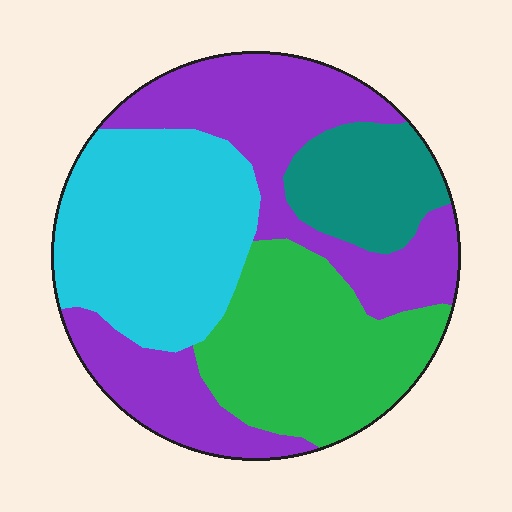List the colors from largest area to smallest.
From largest to smallest: purple, cyan, green, teal.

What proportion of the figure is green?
Green takes up about one quarter (1/4) of the figure.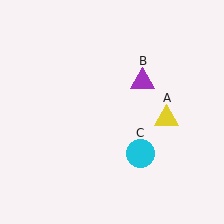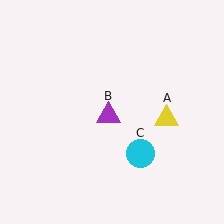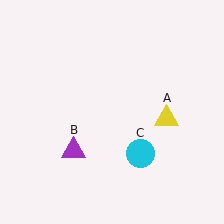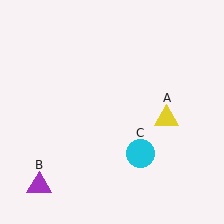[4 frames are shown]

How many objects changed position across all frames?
1 object changed position: purple triangle (object B).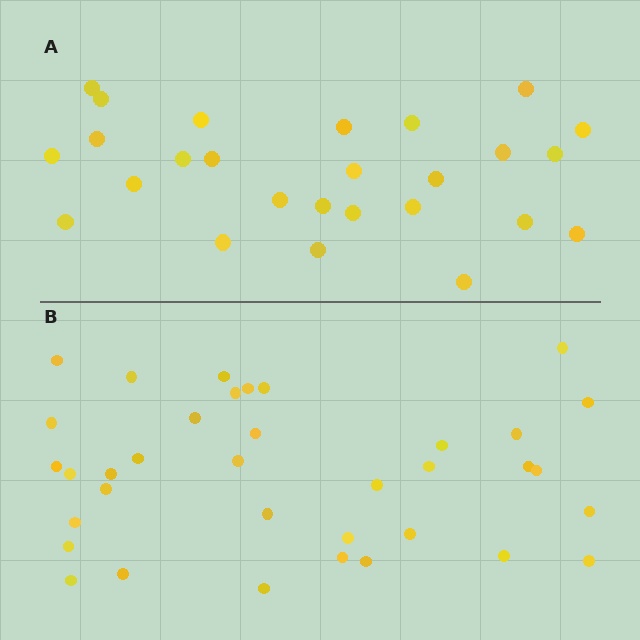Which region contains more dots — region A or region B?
Region B (the bottom region) has more dots.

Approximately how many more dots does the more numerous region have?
Region B has roughly 10 or so more dots than region A.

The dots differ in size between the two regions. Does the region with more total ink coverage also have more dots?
No. Region A has more total ink coverage because its dots are larger, but region B actually contains more individual dots. Total area can be misleading — the number of items is what matters here.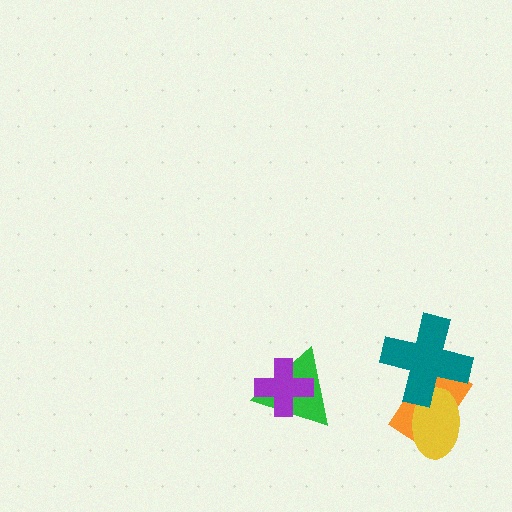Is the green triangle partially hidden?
Yes, it is partially covered by another shape.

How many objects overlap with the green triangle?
1 object overlaps with the green triangle.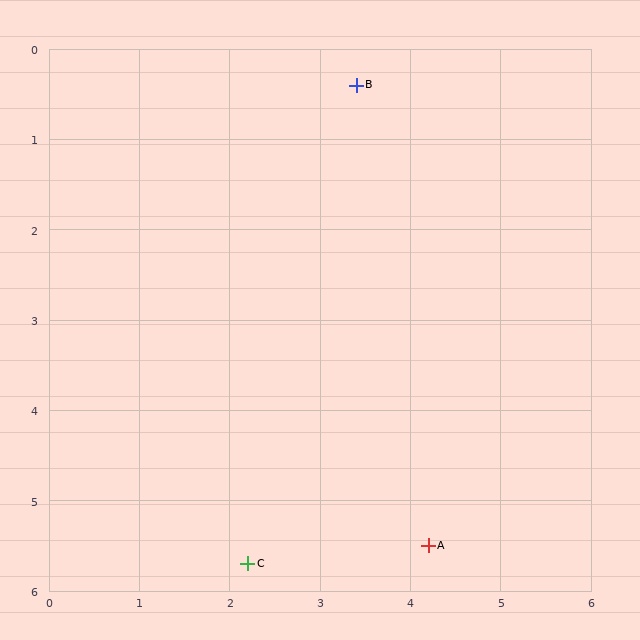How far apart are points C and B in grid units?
Points C and B are about 5.4 grid units apart.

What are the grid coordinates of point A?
Point A is at approximately (4.2, 5.5).